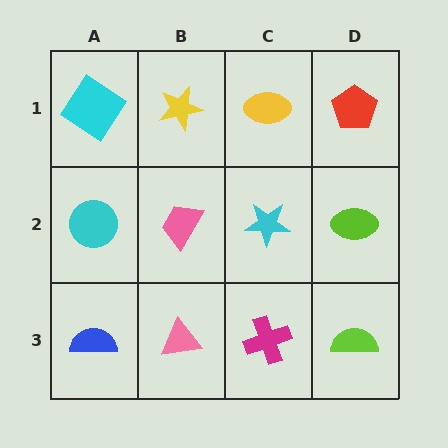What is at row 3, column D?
A lime semicircle.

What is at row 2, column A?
A cyan circle.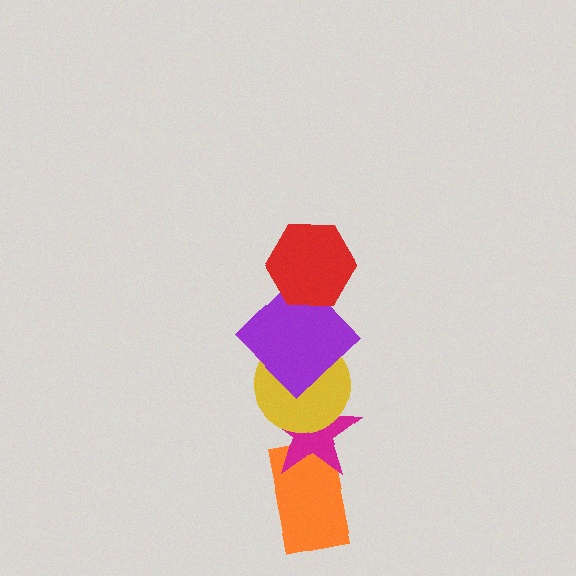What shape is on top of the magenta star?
The yellow circle is on top of the magenta star.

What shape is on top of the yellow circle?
The purple diamond is on top of the yellow circle.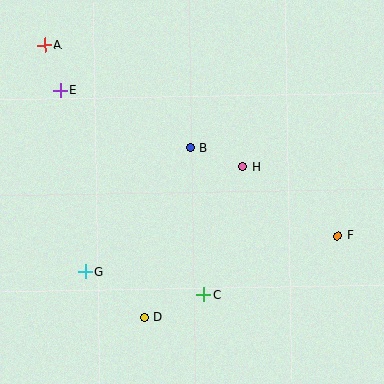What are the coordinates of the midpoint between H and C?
The midpoint between H and C is at (223, 231).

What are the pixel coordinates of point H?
Point H is at (242, 167).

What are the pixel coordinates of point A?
Point A is at (45, 45).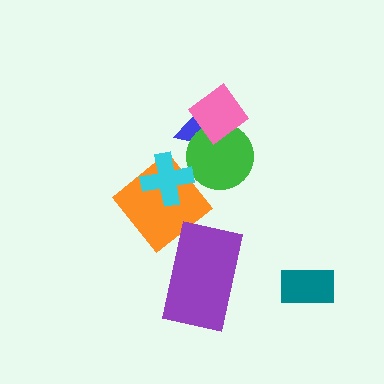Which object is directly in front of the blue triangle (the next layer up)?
The green circle is directly in front of the blue triangle.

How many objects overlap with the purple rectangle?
0 objects overlap with the purple rectangle.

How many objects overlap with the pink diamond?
2 objects overlap with the pink diamond.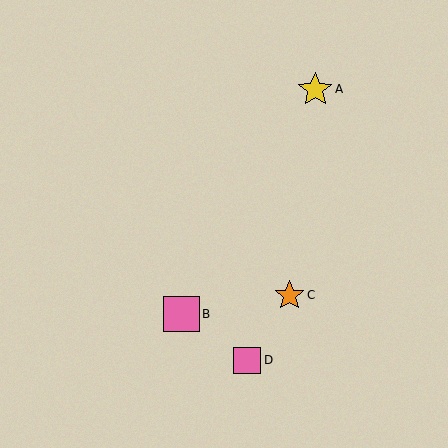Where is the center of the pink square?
The center of the pink square is at (247, 360).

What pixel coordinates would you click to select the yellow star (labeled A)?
Click at (315, 89) to select the yellow star A.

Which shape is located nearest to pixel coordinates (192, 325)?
The pink square (labeled B) at (181, 314) is nearest to that location.